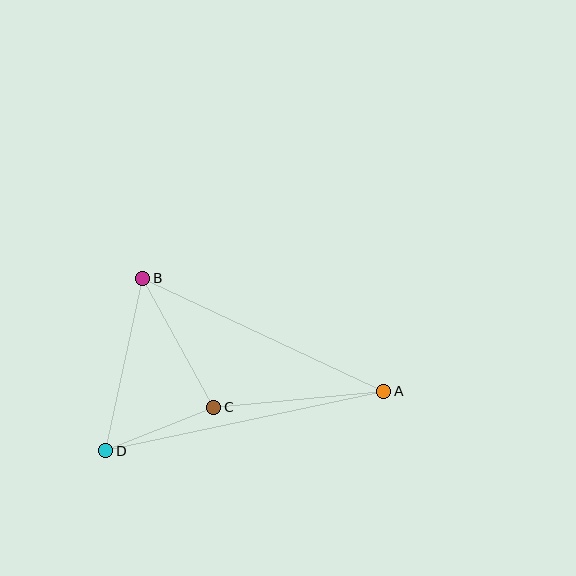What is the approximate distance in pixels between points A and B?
The distance between A and B is approximately 266 pixels.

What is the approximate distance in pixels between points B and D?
The distance between B and D is approximately 177 pixels.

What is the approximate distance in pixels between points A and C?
The distance between A and C is approximately 171 pixels.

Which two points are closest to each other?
Points C and D are closest to each other.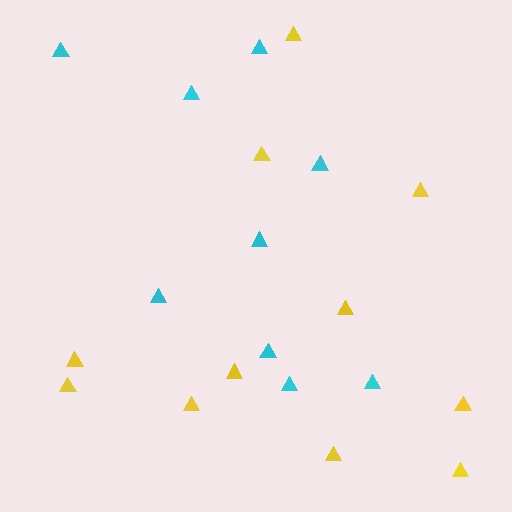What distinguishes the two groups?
There are 2 groups: one group of cyan triangles (9) and one group of yellow triangles (11).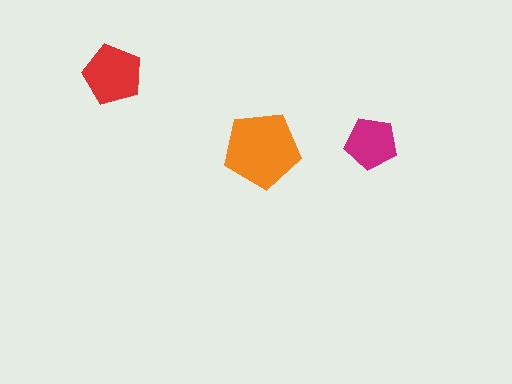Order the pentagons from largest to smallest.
the orange one, the red one, the magenta one.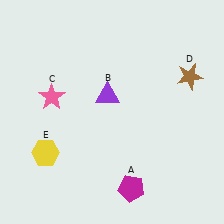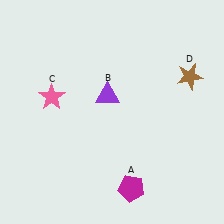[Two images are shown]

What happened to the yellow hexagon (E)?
The yellow hexagon (E) was removed in Image 2. It was in the bottom-left area of Image 1.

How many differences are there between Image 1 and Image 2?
There is 1 difference between the two images.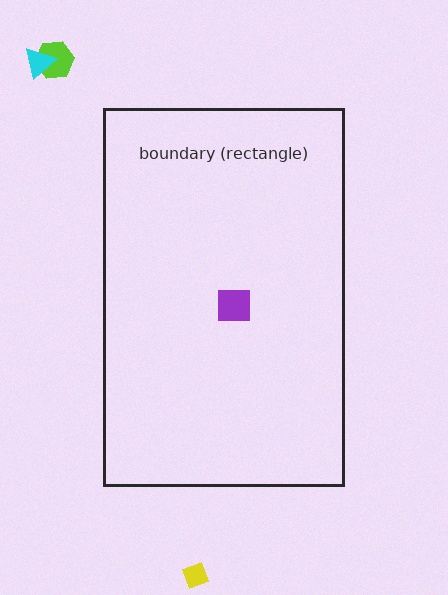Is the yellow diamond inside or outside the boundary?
Outside.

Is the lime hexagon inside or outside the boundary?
Outside.